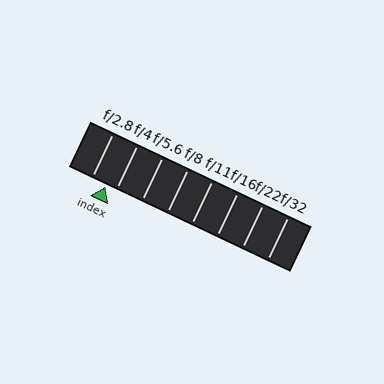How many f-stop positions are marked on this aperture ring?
There are 8 f-stop positions marked.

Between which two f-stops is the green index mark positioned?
The index mark is between f/2.8 and f/4.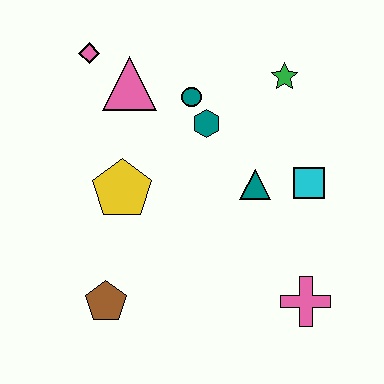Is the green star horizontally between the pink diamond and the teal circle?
No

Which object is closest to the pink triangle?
The pink diamond is closest to the pink triangle.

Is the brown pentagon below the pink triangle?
Yes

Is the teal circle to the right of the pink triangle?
Yes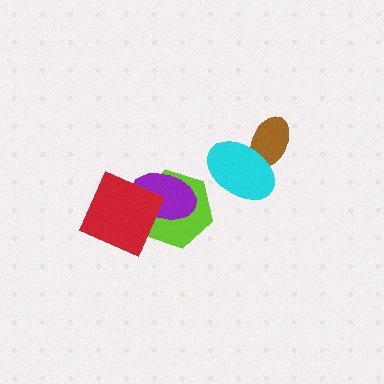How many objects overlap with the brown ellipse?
1 object overlaps with the brown ellipse.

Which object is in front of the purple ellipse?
The red square is in front of the purple ellipse.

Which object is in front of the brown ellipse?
The cyan ellipse is in front of the brown ellipse.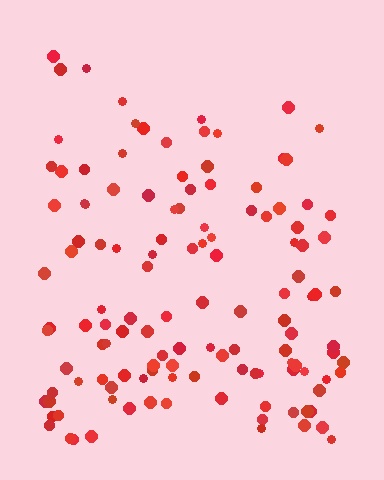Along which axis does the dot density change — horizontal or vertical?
Vertical.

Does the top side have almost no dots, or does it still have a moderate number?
Still a moderate number, just noticeably fewer than the bottom.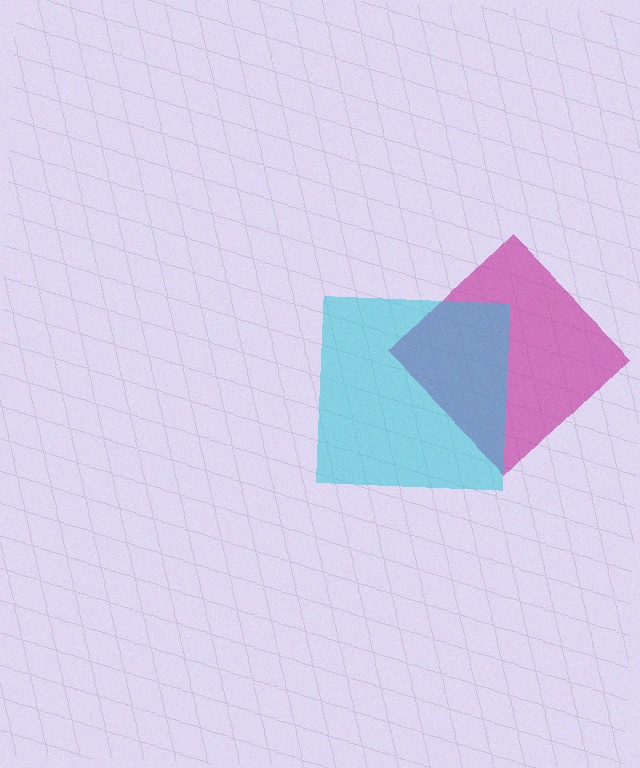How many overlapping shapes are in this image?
There are 2 overlapping shapes in the image.